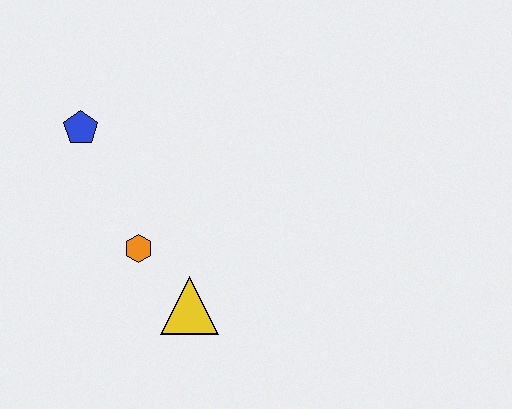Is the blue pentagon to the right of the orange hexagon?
No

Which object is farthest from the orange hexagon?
The blue pentagon is farthest from the orange hexagon.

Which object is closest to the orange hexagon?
The yellow triangle is closest to the orange hexagon.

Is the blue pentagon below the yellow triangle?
No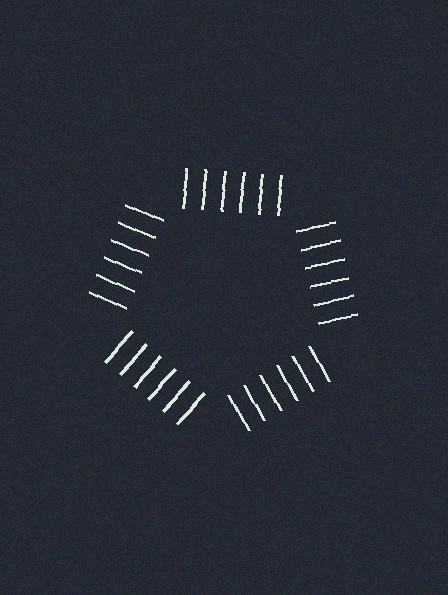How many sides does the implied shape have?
5 sides — the line-ends trace a pentagon.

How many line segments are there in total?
30 — 6 along each of the 5 edges.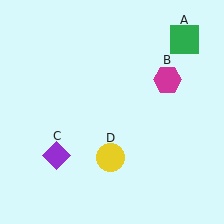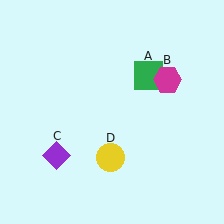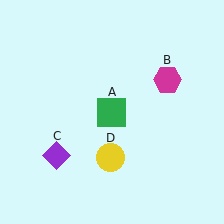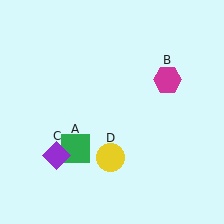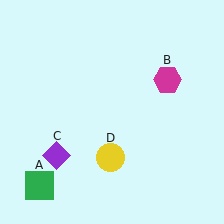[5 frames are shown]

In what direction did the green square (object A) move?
The green square (object A) moved down and to the left.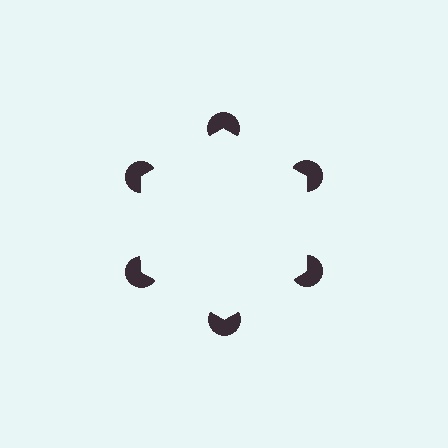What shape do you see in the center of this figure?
An illusory hexagon — its edges are inferred from the aligned wedge cuts in the pac-man discs, not physically drawn.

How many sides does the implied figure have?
6 sides.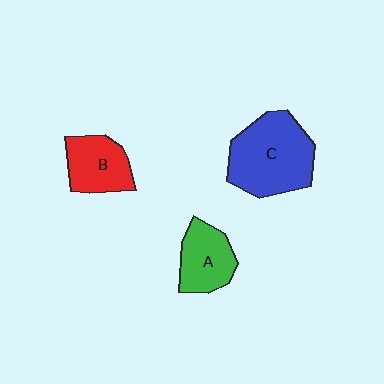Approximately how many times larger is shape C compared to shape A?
Approximately 1.8 times.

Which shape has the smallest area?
Shape A (green).